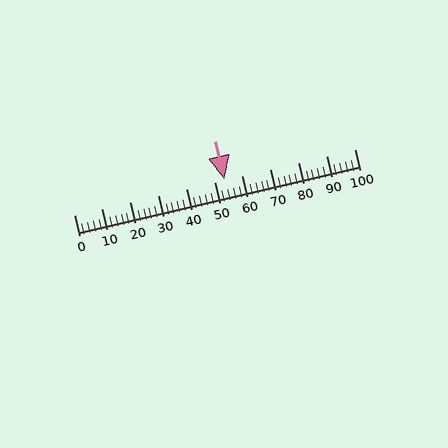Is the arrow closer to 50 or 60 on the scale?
The arrow is closer to 50.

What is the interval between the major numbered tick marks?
The major tick marks are spaced 10 units apart.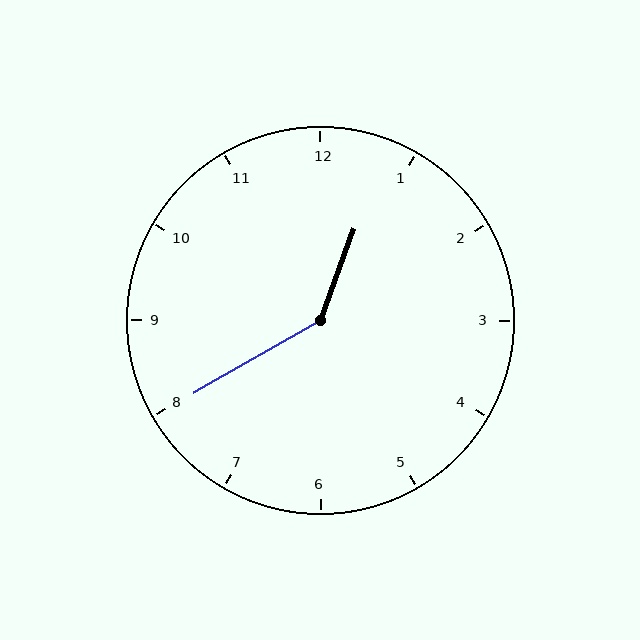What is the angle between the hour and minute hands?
Approximately 140 degrees.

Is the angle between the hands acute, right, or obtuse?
It is obtuse.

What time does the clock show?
12:40.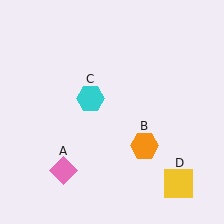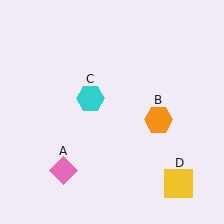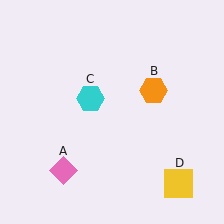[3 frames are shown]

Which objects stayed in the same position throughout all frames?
Pink diamond (object A) and cyan hexagon (object C) and yellow square (object D) remained stationary.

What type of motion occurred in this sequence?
The orange hexagon (object B) rotated counterclockwise around the center of the scene.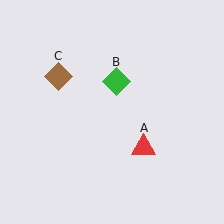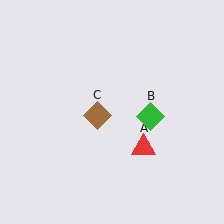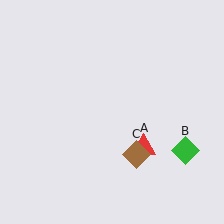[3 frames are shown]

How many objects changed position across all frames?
2 objects changed position: green diamond (object B), brown diamond (object C).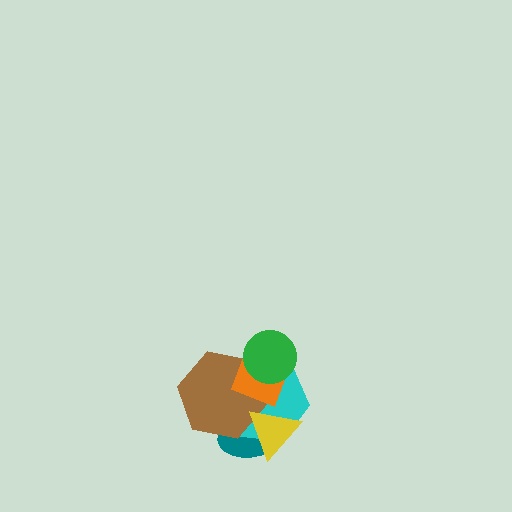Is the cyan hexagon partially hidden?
Yes, it is partially covered by another shape.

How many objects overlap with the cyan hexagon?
5 objects overlap with the cyan hexagon.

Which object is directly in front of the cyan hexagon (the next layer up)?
The brown hexagon is directly in front of the cyan hexagon.